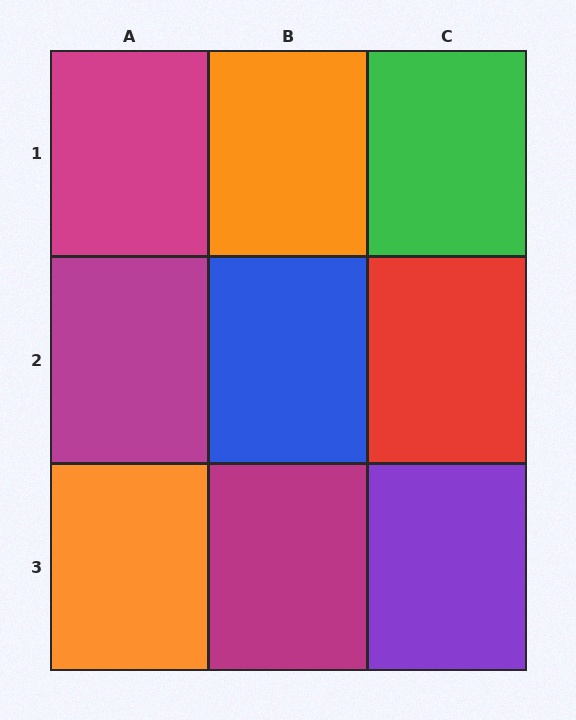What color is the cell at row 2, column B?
Blue.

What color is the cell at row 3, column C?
Purple.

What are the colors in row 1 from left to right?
Magenta, orange, green.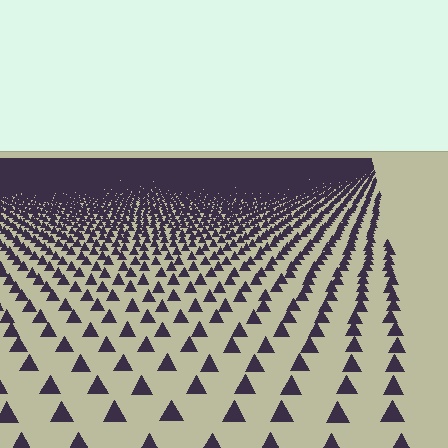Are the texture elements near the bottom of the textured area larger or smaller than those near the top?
Larger. Near the bottom, elements are closer to the viewer and appear at a bigger on-screen size.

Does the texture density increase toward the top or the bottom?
Density increases toward the top.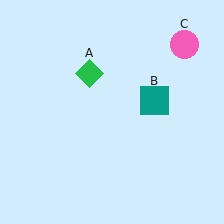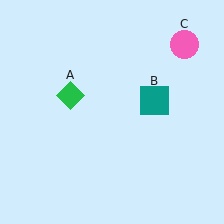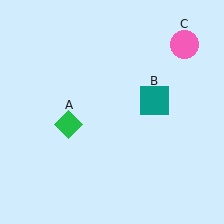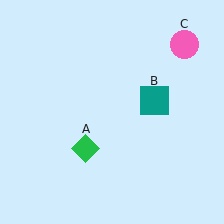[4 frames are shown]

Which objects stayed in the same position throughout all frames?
Teal square (object B) and pink circle (object C) remained stationary.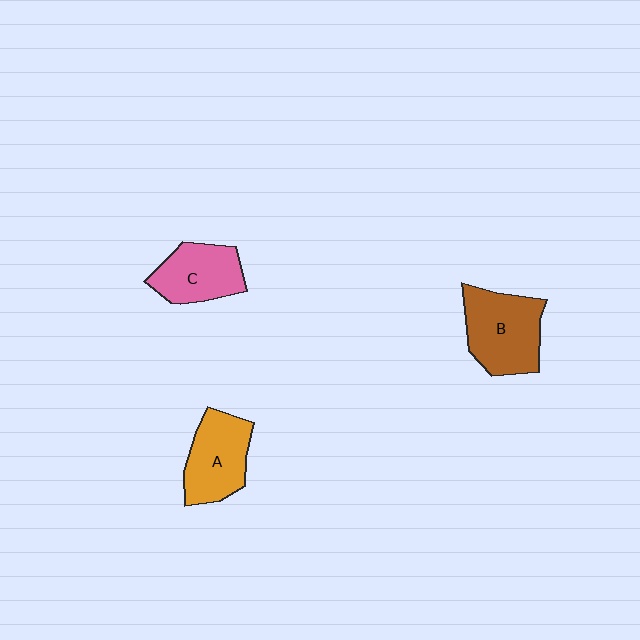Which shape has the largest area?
Shape B (brown).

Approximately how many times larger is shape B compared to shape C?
Approximately 1.3 times.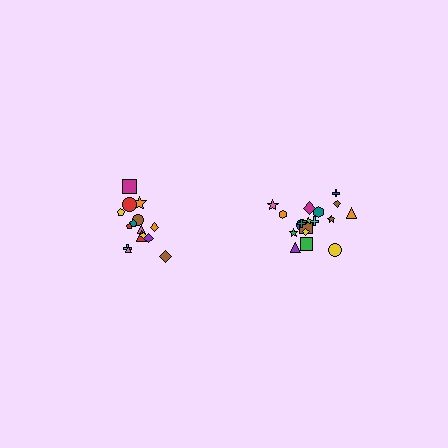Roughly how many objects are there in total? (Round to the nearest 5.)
Roughly 35 objects in total.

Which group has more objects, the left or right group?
The right group.